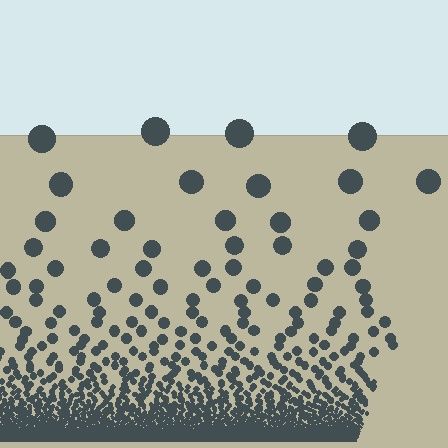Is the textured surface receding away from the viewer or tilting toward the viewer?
The surface appears to tilt toward the viewer. Texture elements get larger and sparser toward the top.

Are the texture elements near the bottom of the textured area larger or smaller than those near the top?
Smaller. The gradient is inverted — elements near the bottom are smaller and denser.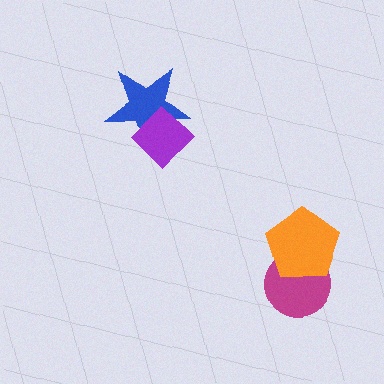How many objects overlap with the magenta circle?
1 object overlaps with the magenta circle.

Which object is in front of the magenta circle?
The orange pentagon is in front of the magenta circle.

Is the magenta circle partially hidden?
Yes, it is partially covered by another shape.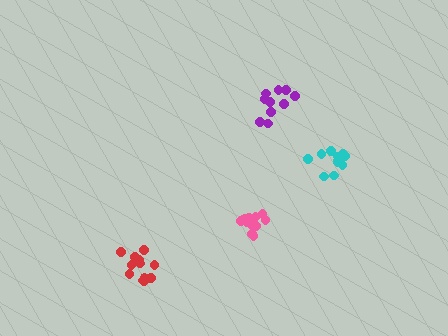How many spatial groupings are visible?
There are 4 spatial groupings.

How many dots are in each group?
Group 1: 12 dots, Group 2: 12 dots, Group 3: 13 dots, Group 4: 10 dots (47 total).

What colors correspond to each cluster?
The clusters are colored: red, pink, cyan, purple.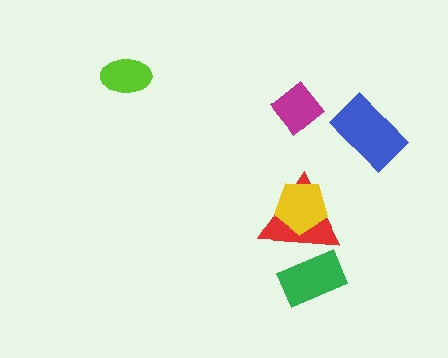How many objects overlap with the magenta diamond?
0 objects overlap with the magenta diamond.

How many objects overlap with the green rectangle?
1 object overlaps with the green rectangle.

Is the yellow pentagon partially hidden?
No, no other shape covers it.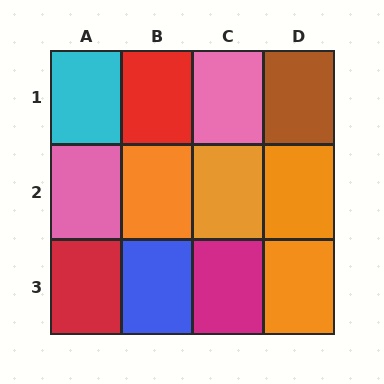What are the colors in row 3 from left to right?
Red, blue, magenta, orange.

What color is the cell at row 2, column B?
Orange.